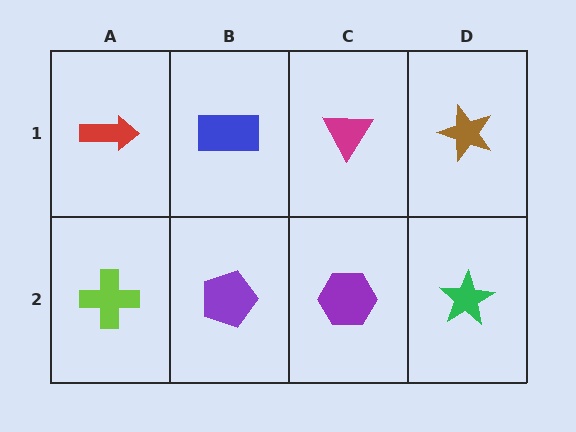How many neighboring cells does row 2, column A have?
2.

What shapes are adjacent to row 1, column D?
A green star (row 2, column D), a magenta triangle (row 1, column C).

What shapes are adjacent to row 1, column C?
A purple hexagon (row 2, column C), a blue rectangle (row 1, column B), a brown star (row 1, column D).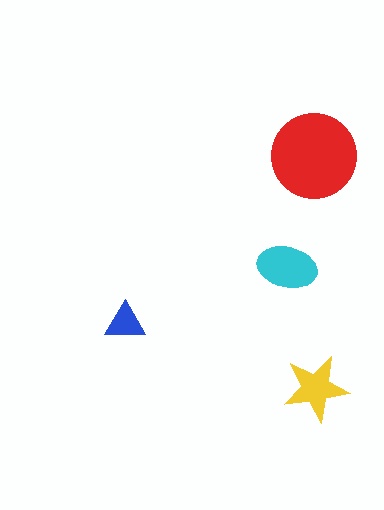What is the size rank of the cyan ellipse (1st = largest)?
2nd.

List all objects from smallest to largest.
The blue triangle, the yellow star, the cyan ellipse, the red circle.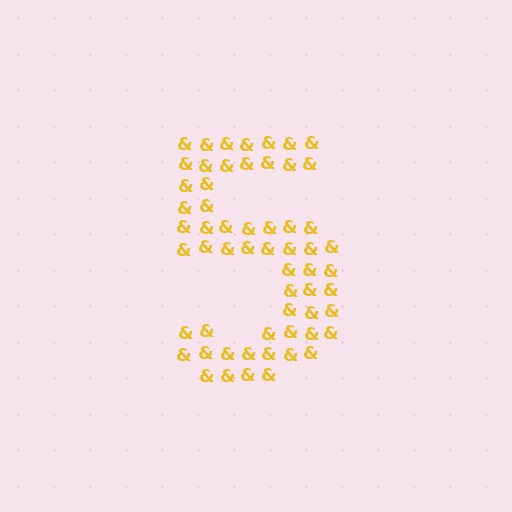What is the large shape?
The large shape is the digit 5.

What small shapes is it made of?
It is made of small ampersands.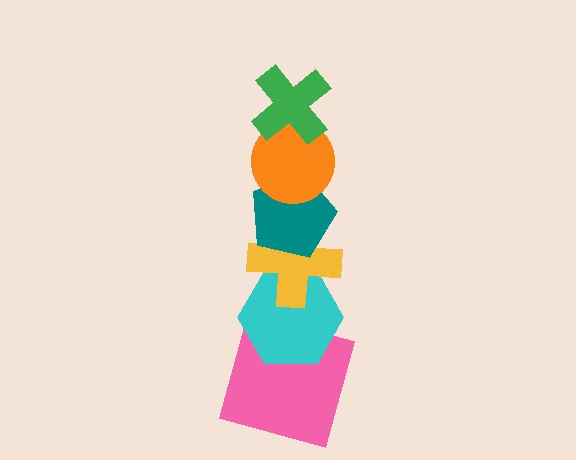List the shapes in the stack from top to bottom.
From top to bottom: the green cross, the orange circle, the teal pentagon, the yellow cross, the cyan hexagon, the pink square.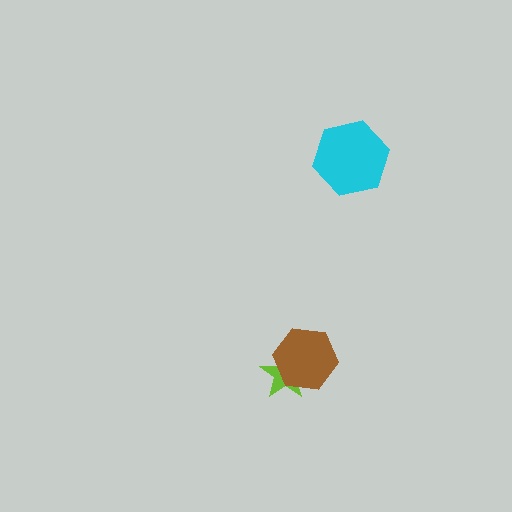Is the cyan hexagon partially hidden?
No, no other shape covers it.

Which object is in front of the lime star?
The brown hexagon is in front of the lime star.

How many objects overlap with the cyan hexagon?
0 objects overlap with the cyan hexagon.